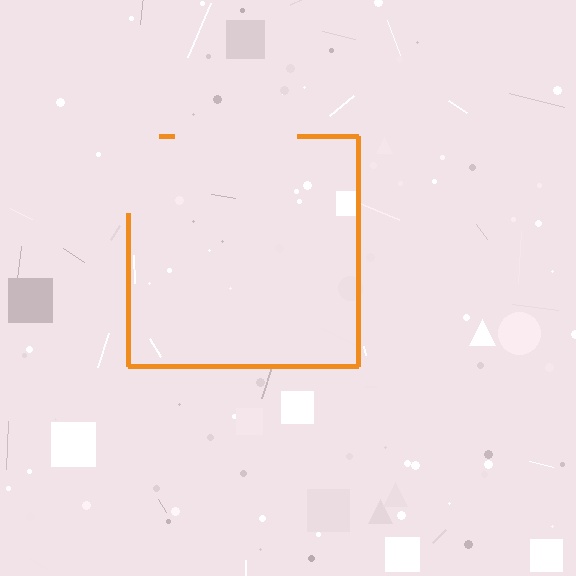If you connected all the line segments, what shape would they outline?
They would outline a square.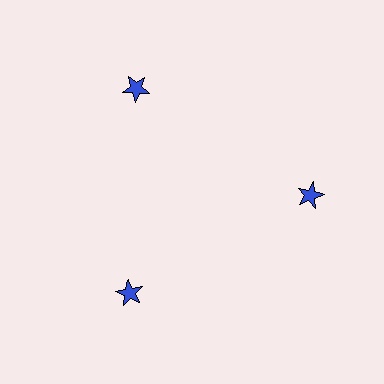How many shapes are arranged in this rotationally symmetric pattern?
There are 3 shapes, arranged in 3 groups of 1.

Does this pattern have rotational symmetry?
Yes, this pattern has 3-fold rotational symmetry. It looks the same after rotating 120 degrees around the center.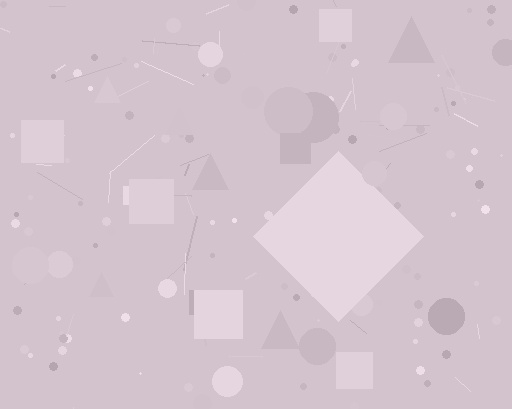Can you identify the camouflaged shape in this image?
The camouflaged shape is a diamond.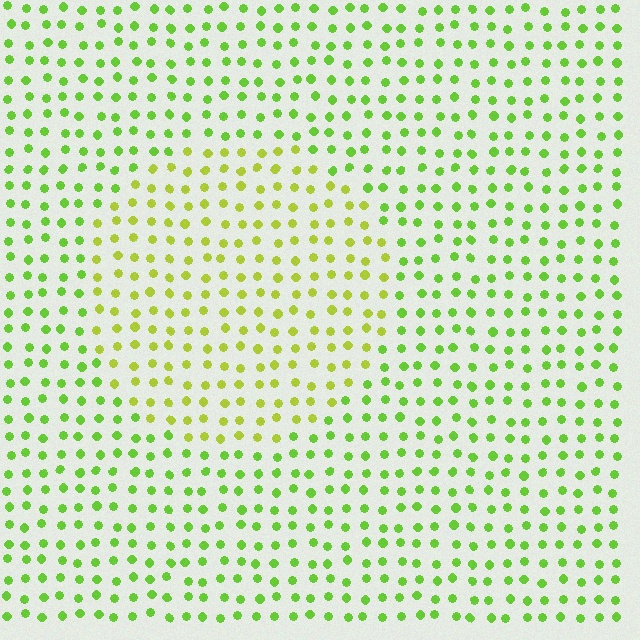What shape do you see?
I see a circle.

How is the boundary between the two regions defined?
The boundary is defined purely by a slight shift in hue (about 28 degrees). Spacing, size, and orientation are identical on both sides.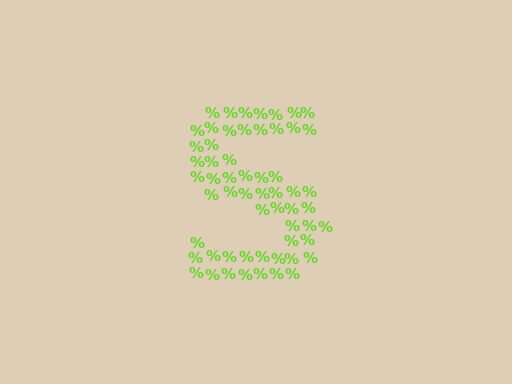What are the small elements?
The small elements are percent signs.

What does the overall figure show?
The overall figure shows the letter S.